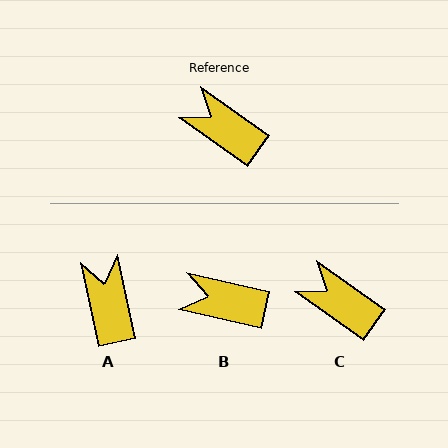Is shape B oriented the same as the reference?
No, it is off by about 22 degrees.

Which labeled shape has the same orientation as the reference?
C.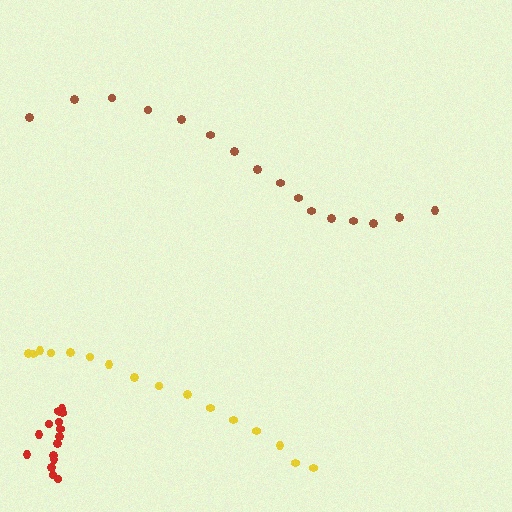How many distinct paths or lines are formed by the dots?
There are 3 distinct paths.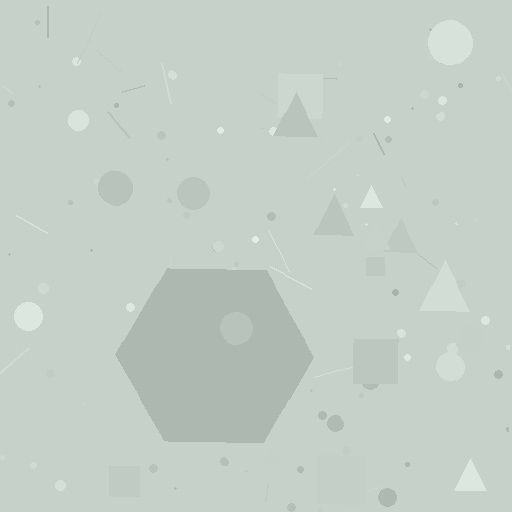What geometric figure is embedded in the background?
A hexagon is embedded in the background.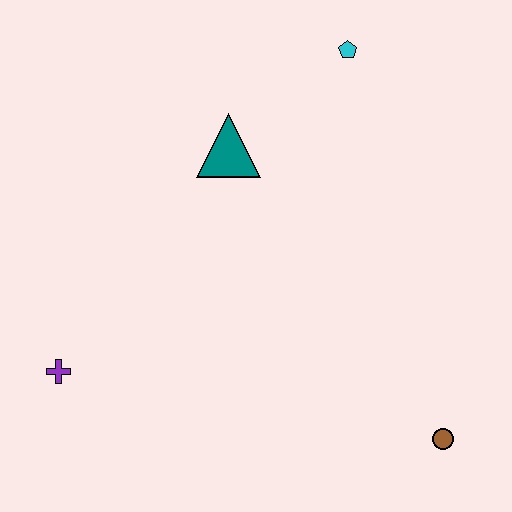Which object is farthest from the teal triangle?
The brown circle is farthest from the teal triangle.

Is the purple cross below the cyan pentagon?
Yes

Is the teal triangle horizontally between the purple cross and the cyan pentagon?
Yes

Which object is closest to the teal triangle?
The cyan pentagon is closest to the teal triangle.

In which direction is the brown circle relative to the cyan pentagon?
The brown circle is below the cyan pentagon.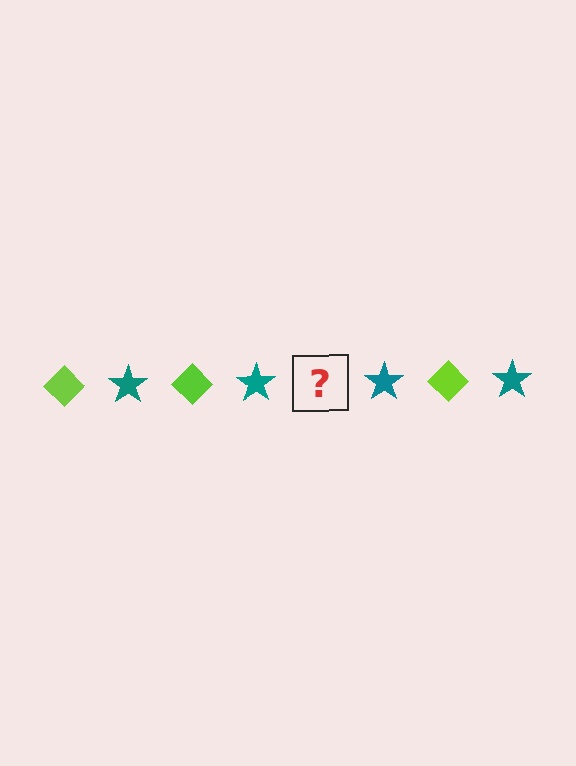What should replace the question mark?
The question mark should be replaced with a lime diamond.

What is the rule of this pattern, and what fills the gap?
The rule is that the pattern alternates between lime diamond and teal star. The gap should be filled with a lime diamond.